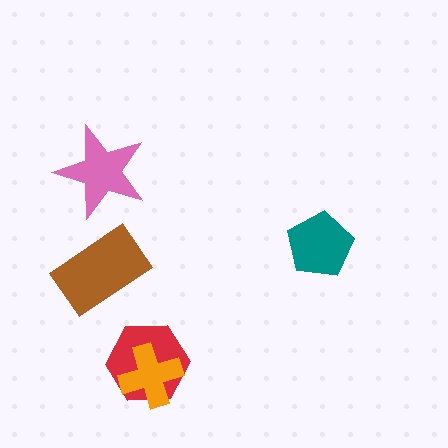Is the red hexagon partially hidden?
Yes, it is partially covered by another shape.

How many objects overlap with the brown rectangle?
0 objects overlap with the brown rectangle.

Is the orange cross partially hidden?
No, no other shape covers it.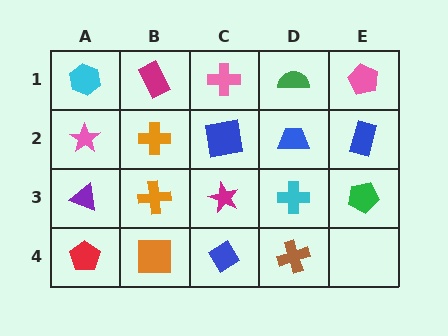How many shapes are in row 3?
5 shapes.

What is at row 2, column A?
A pink star.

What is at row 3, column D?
A cyan cross.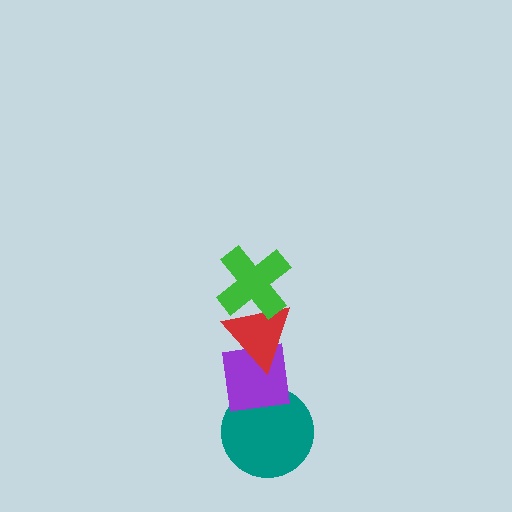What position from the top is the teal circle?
The teal circle is 4th from the top.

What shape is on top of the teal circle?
The purple square is on top of the teal circle.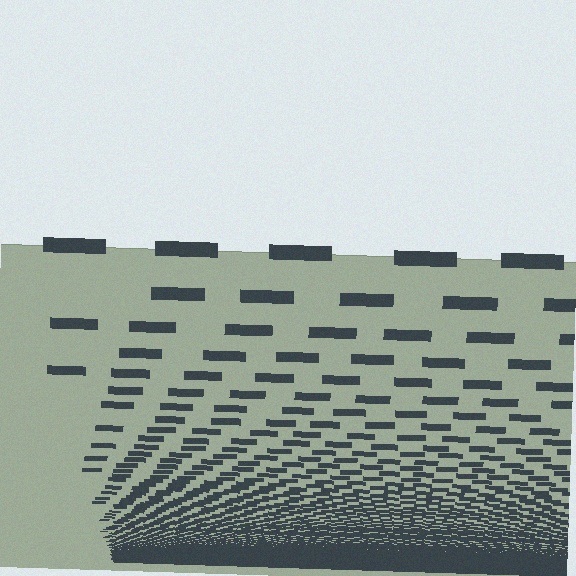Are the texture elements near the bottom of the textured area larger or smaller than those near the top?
Smaller. The gradient is inverted — elements near the bottom are smaller and denser.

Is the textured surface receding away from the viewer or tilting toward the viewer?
The surface appears to tilt toward the viewer. Texture elements get larger and sparser toward the top.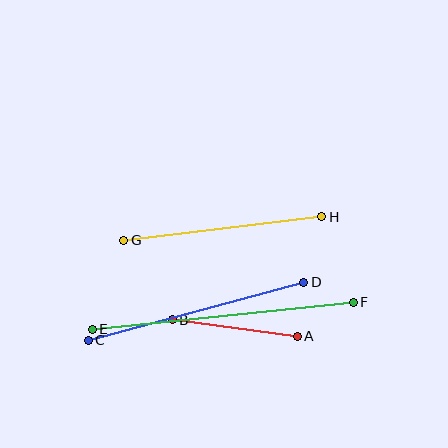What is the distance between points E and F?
The distance is approximately 263 pixels.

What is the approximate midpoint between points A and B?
The midpoint is at approximately (235, 328) pixels.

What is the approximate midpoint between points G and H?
The midpoint is at approximately (223, 229) pixels.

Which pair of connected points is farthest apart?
Points E and F are farthest apart.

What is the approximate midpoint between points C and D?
The midpoint is at approximately (196, 311) pixels.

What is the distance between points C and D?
The distance is approximately 223 pixels.